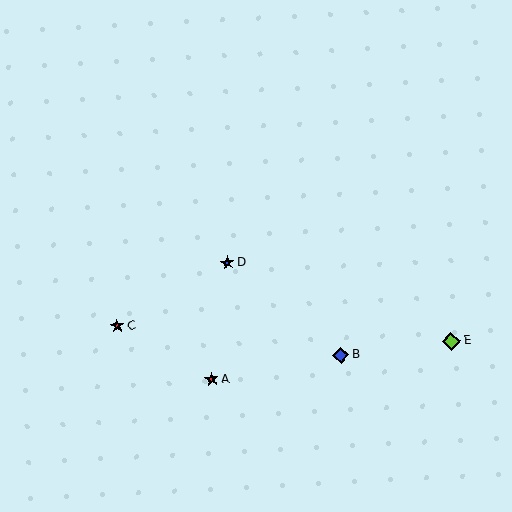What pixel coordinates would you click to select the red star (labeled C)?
Click at (117, 326) to select the red star C.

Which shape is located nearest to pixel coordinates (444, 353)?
The lime diamond (labeled E) at (451, 341) is nearest to that location.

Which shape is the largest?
The lime diamond (labeled E) is the largest.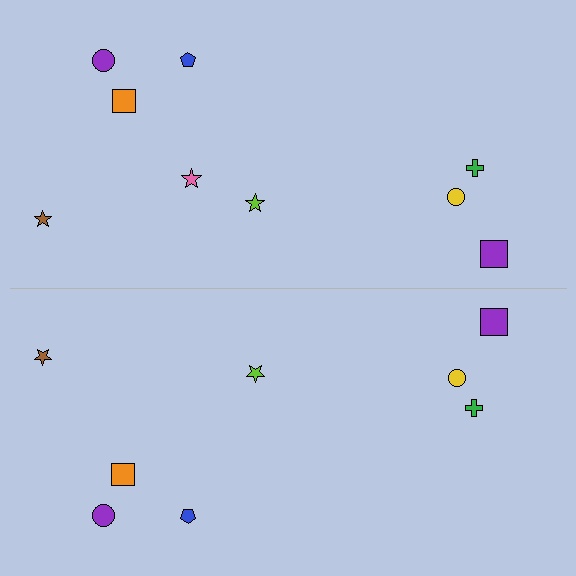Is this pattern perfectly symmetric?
No, the pattern is not perfectly symmetric. A pink star is missing from the bottom side.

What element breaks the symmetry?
A pink star is missing from the bottom side.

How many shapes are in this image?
There are 17 shapes in this image.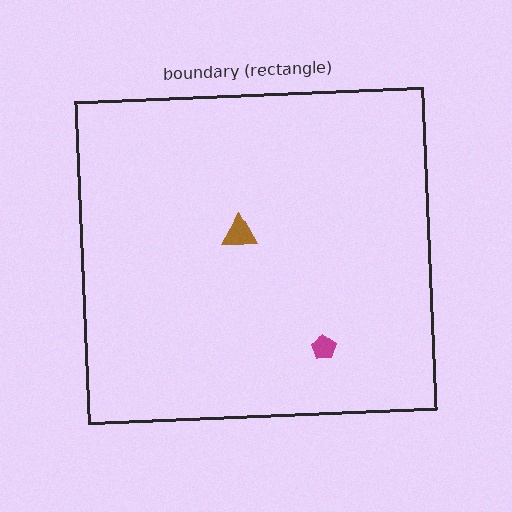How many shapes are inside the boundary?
2 inside, 0 outside.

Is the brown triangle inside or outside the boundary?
Inside.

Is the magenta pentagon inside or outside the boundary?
Inside.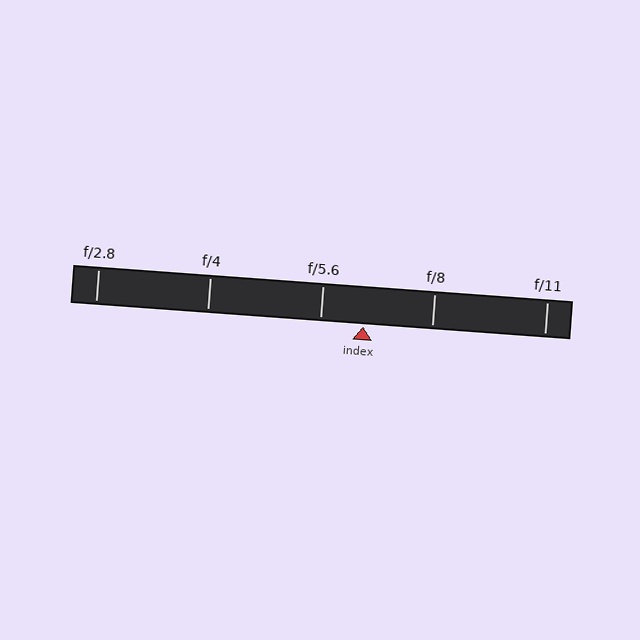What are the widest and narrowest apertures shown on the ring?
The widest aperture shown is f/2.8 and the narrowest is f/11.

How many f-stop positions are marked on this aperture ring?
There are 5 f-stop positions marked.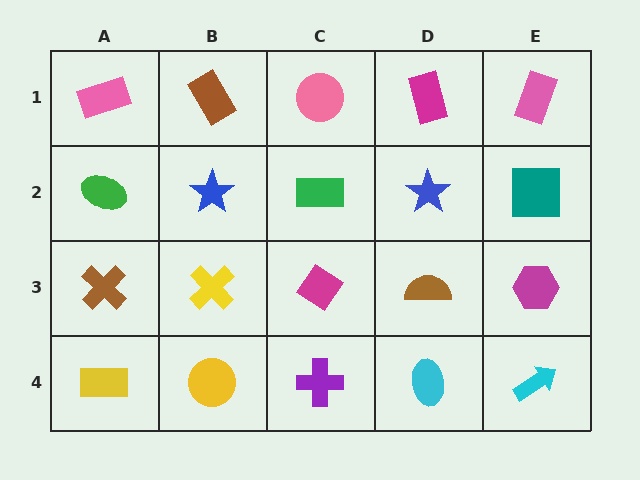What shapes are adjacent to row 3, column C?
A green rectangle (row 2, column C), a purple cross (row 4, column C), a yellow cross (row 3, column B), a brown semicircle (row 3, column D).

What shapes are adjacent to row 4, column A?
A brown cross (row 3, column A), a yellow circle (row 4, column B).